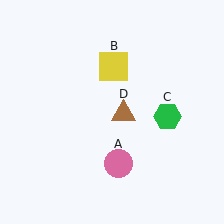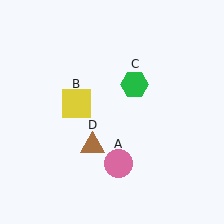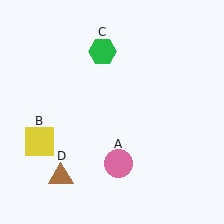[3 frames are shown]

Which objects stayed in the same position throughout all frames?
Pink circle (object A) remained stationary.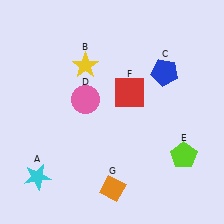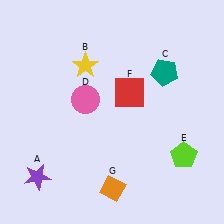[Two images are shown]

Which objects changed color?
A changed from cyan to purple. C changed from blue to teal.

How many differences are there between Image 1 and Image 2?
There are 2 differences between the two images.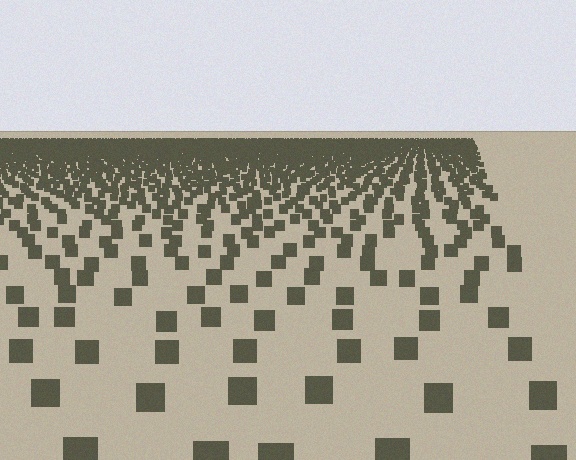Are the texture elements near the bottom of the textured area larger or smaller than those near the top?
Larger. Near the bottom, elements are closer to the viewer and appear at a bigger on-screen size.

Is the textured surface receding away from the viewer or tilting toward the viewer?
The surface is receding away from the viewer. Texture elements get smaller and denser toward the top.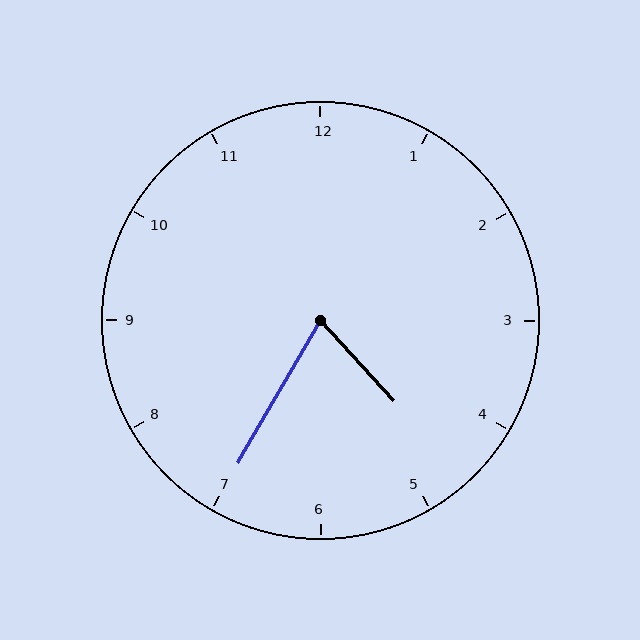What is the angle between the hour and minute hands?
Approximately 72 degrees.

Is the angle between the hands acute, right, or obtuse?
It is acute.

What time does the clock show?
4:35.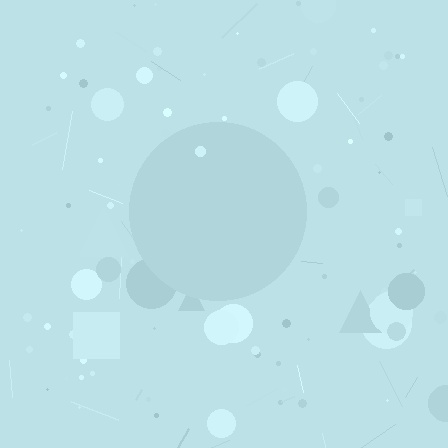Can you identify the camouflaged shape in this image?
The camouflaged shape is a circle.